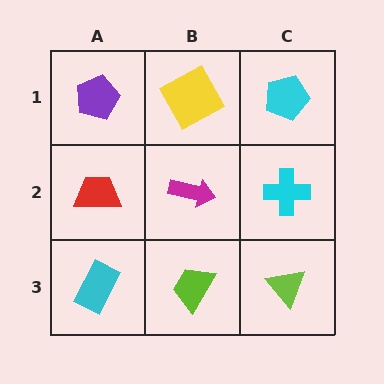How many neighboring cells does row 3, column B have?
3.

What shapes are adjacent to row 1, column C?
A cyan cross (row 2, column C), a yellow square (row 1, column B).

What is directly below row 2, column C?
A lime triangle.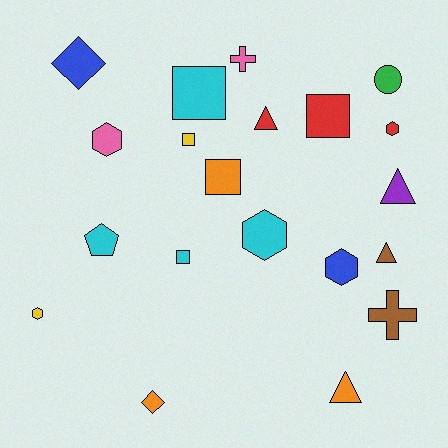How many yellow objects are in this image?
There are 2 yellow objects.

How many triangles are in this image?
There are 4 triangles.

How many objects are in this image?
There are 20 objects.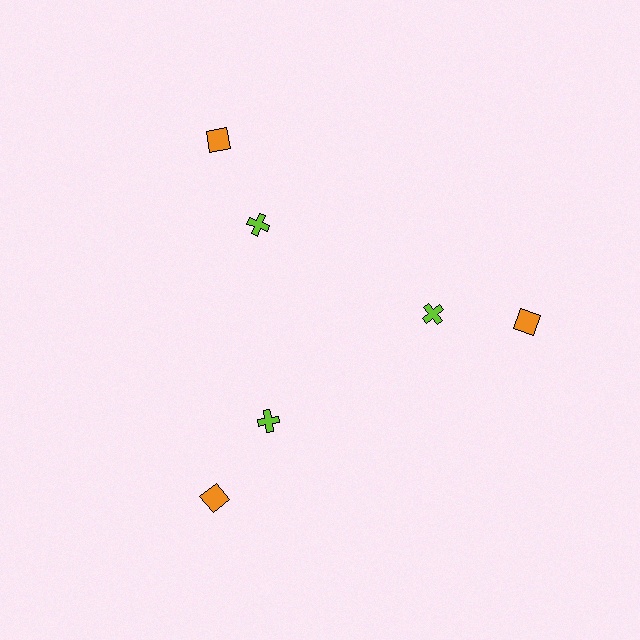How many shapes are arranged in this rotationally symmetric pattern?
There are 6 shapes, arranged in 3 groups of 2.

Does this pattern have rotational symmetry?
Yes, this pattern has 3-fold rotational symmetry. It looks the same after rotating 120 degrees around the center.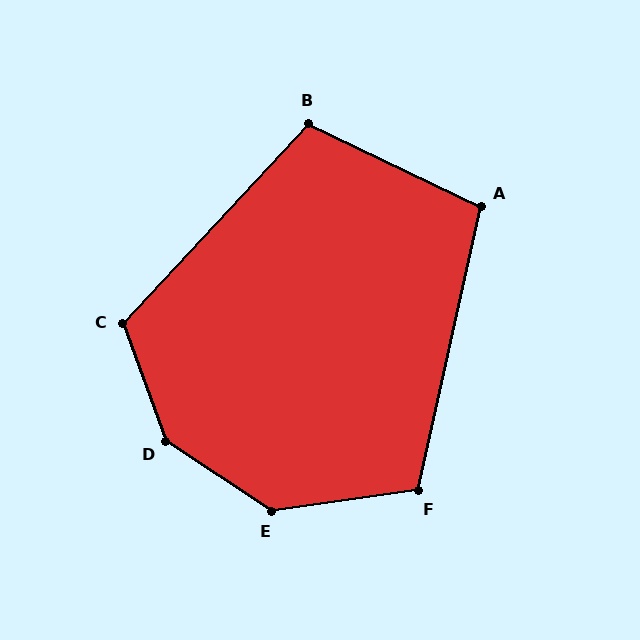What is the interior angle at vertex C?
Approximately 118 degrees (obtuse).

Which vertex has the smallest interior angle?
A, at approximately 103 degrees.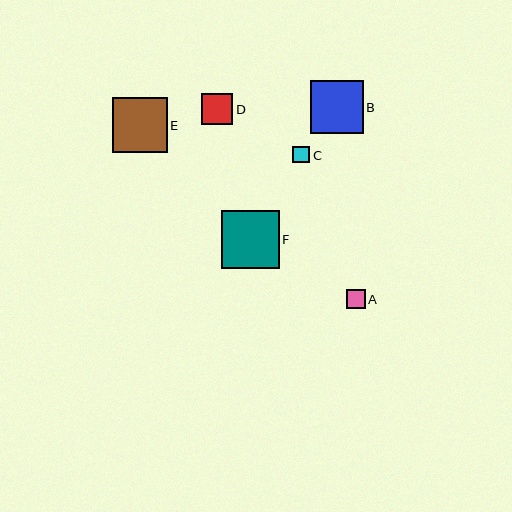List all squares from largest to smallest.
From largest to smallest: F, E, B, D, A, C.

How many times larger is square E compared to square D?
Square E is approximately 1.7 times the size of square D.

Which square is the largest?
Square F is the largest with a size of approximately 58 pixels.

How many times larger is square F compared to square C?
Square F is approximately 3.4 times the size of square C.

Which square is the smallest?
Square C is the smallest with a size of approximately 17 pixels.